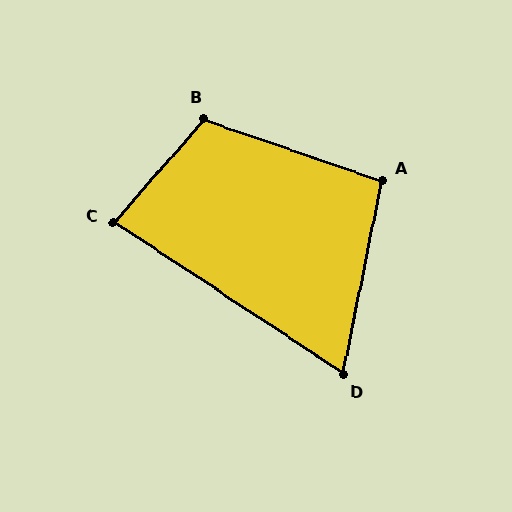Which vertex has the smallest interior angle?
D, at approximately 68 degrees.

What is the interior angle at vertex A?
Approximately 98 degrees (obtuse).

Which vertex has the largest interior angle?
B, at approximately 112 degrees.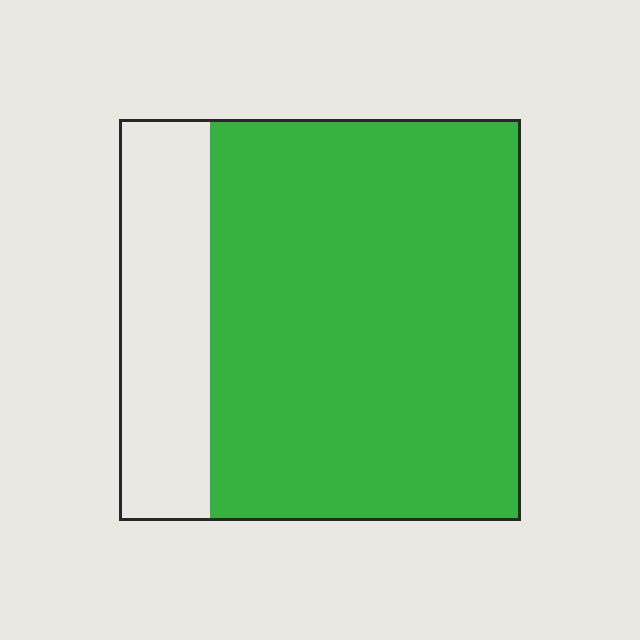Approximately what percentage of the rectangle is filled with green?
Approximately 75%.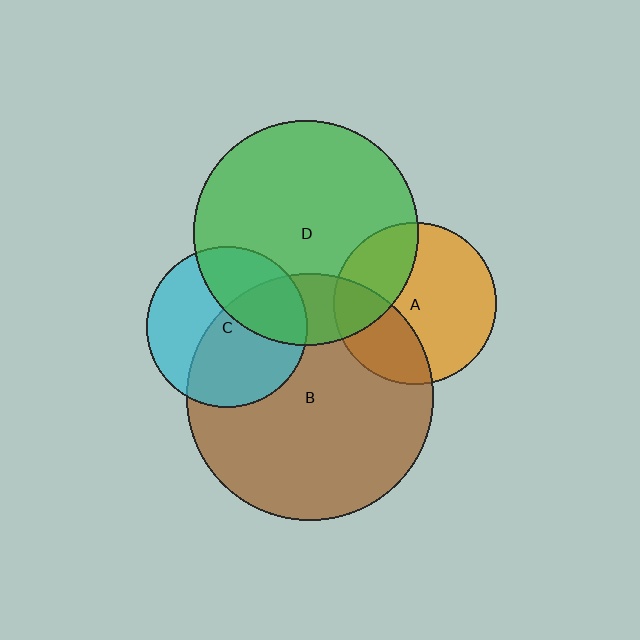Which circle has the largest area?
Circle B (brown).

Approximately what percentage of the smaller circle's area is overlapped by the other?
Approximately 30%.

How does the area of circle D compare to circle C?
Approximately 1.9 times.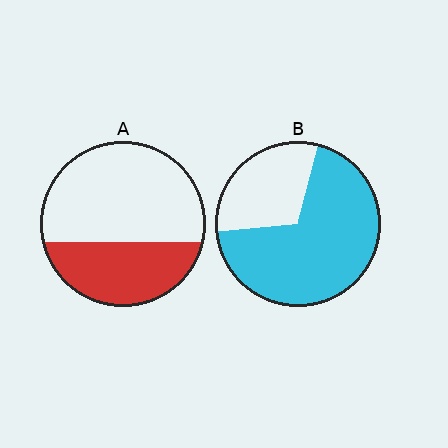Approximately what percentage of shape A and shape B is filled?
A is approximately 35% and B is approximately 70%.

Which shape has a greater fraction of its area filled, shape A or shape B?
Shape B.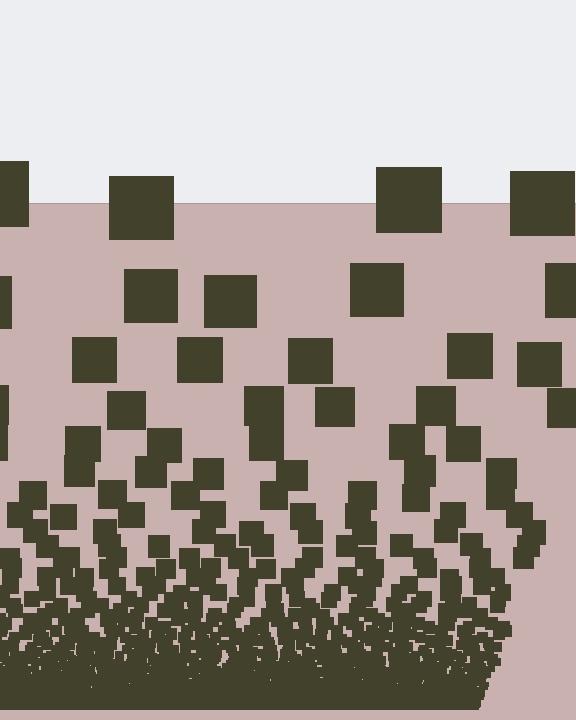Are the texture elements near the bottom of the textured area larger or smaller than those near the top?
Smaller. The gradient is inverted — elements near the bottom are smaller and denser.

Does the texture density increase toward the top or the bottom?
Density increases toward the bottom.